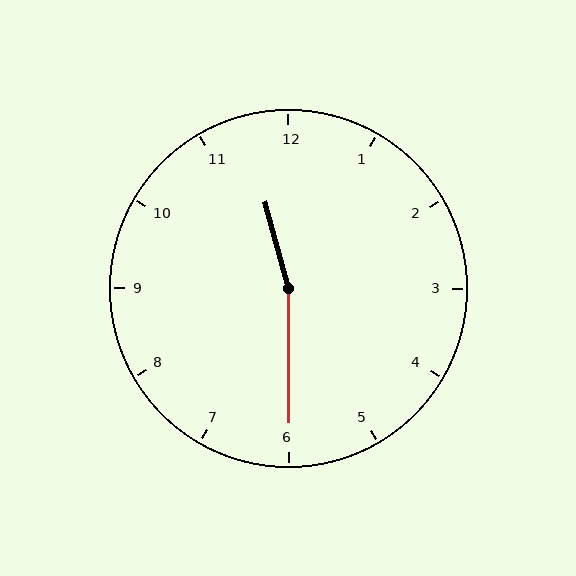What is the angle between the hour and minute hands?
Approximately 165 degrees.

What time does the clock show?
11:30.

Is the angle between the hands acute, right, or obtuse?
It is obtuse.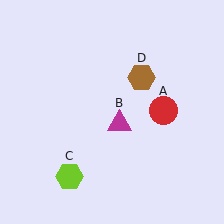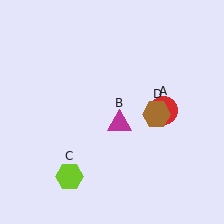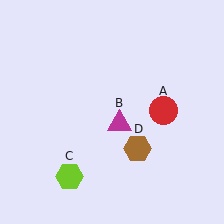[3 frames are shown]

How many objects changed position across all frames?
1 object changed position: brown hexagon (object D).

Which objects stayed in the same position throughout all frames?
Red circle (object A) and magenta triangle (object B) and lime hexagon (object C) remained stationary.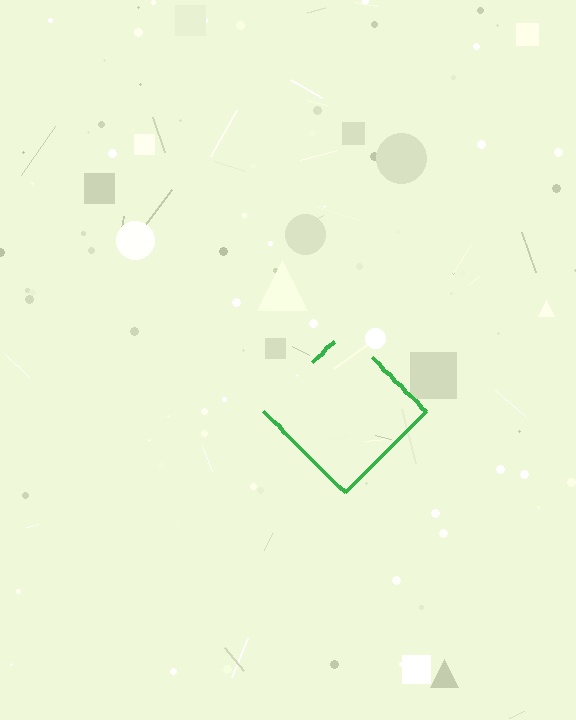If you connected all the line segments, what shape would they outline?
They would outline a diamond.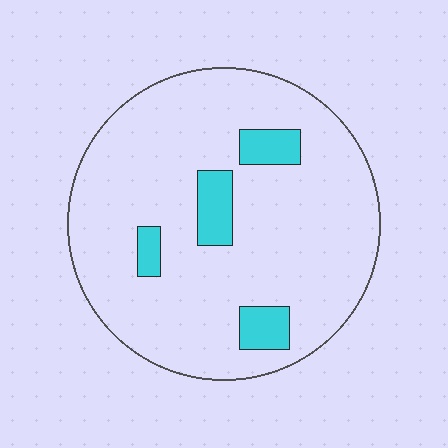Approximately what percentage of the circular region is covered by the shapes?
Approximately 10%.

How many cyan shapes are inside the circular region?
4.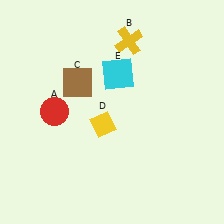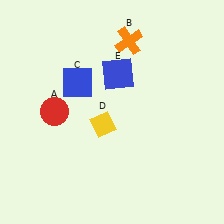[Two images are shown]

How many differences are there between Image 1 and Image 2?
There are 3 differences between the two images.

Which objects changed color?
B changed from yellow to orange. C changed from brown to blue. E changed from cyan to blue.